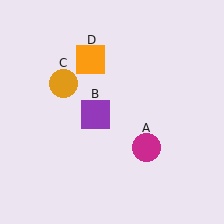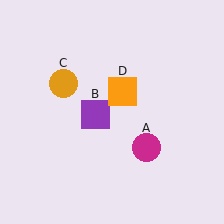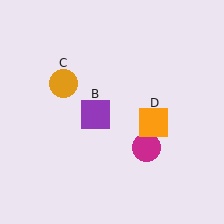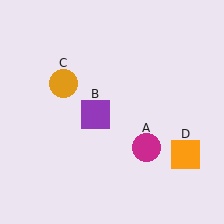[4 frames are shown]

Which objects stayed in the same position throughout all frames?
Magenta circle (object A) and purple square (object B) and orange circle (object C) remained stationary.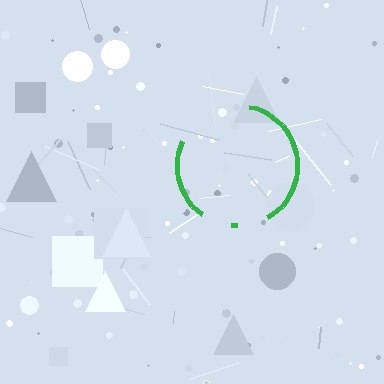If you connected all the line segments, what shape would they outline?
They would outline a circle.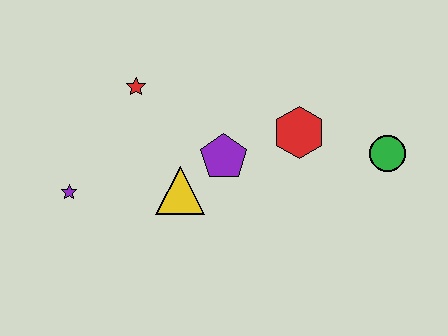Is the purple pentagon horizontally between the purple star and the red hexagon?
Yes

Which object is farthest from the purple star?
The green circle is farthest from the purple star.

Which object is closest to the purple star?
The yellow triangle is closest to the purple star.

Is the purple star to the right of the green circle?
No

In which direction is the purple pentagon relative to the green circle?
The purple pentagon is to the left of the green circle.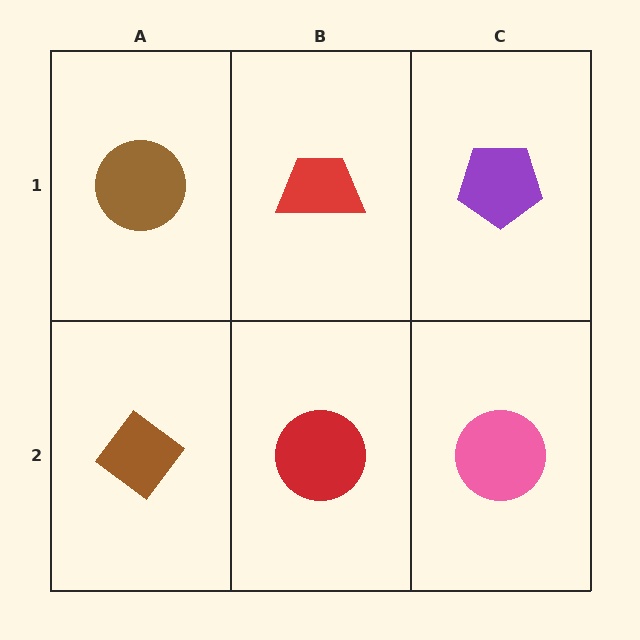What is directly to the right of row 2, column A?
A red circle.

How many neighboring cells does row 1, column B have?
3.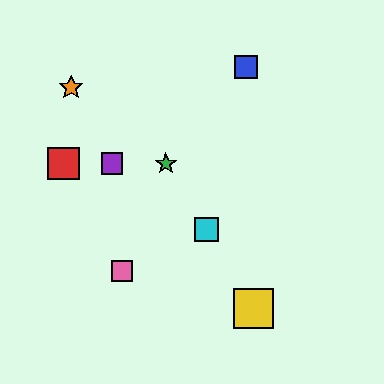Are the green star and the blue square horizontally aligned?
No, the green star is at y≈164 and the blue square is at y≈67.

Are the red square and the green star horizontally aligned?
Yes, both are at y≈164.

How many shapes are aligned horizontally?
3 shapes (the red square, the green star, the purple square) are aligned horizontally.